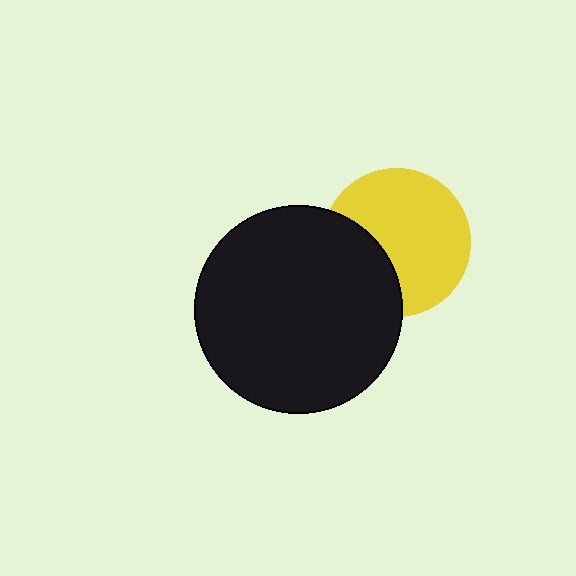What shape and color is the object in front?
The object in front is a black circle.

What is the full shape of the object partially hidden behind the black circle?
The partially hidden object is a yellow circle.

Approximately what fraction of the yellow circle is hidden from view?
Roughly 31% of the yellow circle is hidden behind the black circle.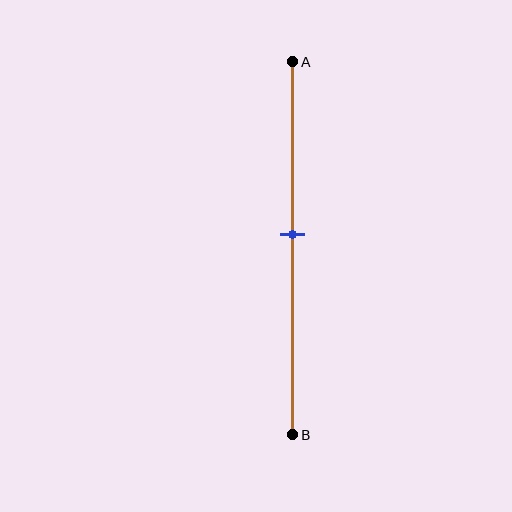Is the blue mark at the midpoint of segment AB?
No, the mark is at about 45% from A, not at the 50% midpoint.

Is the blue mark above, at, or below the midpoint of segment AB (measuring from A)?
The blue mark is above the midpoint of segment AB.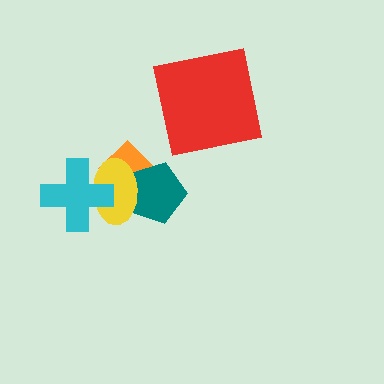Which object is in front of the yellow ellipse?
The cyan cross is in front of the yellow ellipse.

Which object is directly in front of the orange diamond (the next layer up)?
The teal pentagon is directly in front of the orange diamond.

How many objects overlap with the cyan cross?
2 objects overlap with the cyan cross.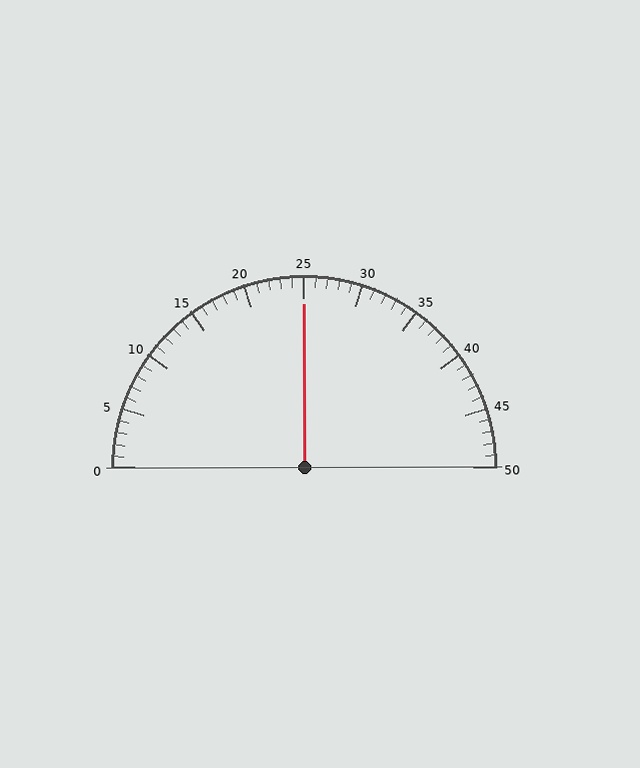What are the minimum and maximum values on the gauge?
The gauge ranges from 0 to 50.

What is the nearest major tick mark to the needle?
The nearest major tick mark is 25.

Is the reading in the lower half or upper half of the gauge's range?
The reading is in the upper half of the range (0 to 50).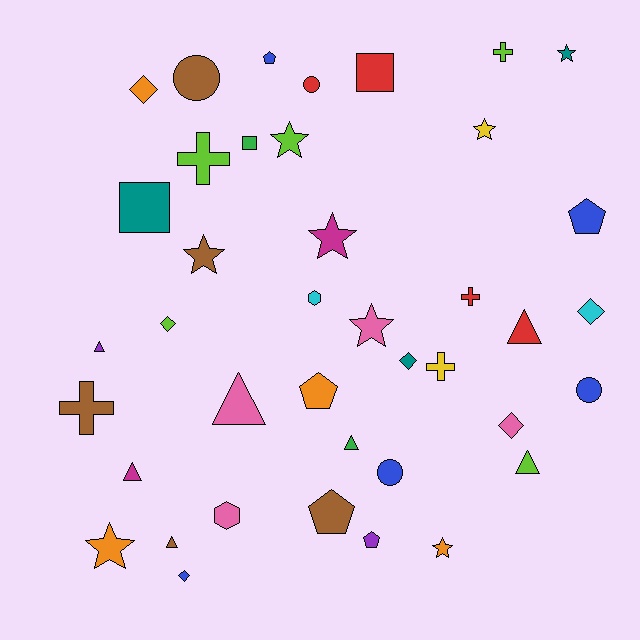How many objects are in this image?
There are 40 objects.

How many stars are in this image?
There are 8 stars.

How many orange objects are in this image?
There are 4 orange objects.